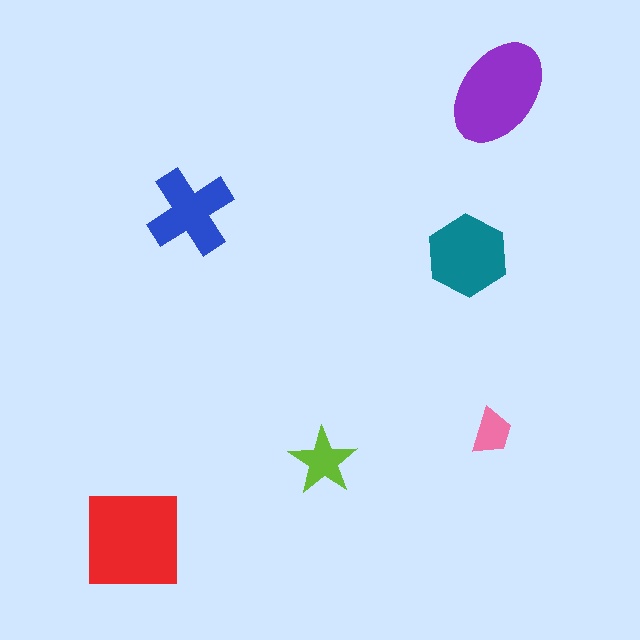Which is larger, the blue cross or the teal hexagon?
The teal hexagon.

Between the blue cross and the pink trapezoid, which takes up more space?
The blue cross.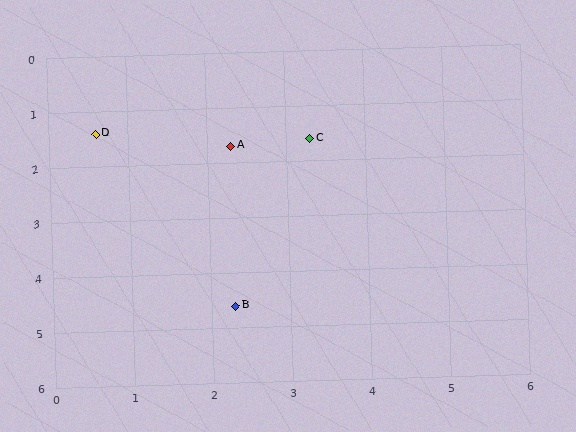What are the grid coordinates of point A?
Point A is at approximately (2.3, 1.7).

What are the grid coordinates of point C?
Point C is at approximately (3.3, 1.6).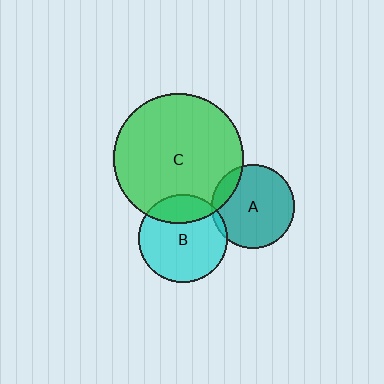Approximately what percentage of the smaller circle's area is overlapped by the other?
Approximately 5%.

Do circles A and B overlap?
Yes.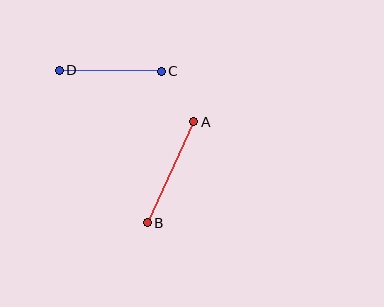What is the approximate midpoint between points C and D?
The midpoint is at approximately (110, 71) pixels.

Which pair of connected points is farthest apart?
Points A and B are farthest apart.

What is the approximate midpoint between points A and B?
The midpoint is at approximately (170, 172) pixels.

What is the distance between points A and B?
The distance is approximately 111 pixels.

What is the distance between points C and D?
The distance is approximately 102 pixels.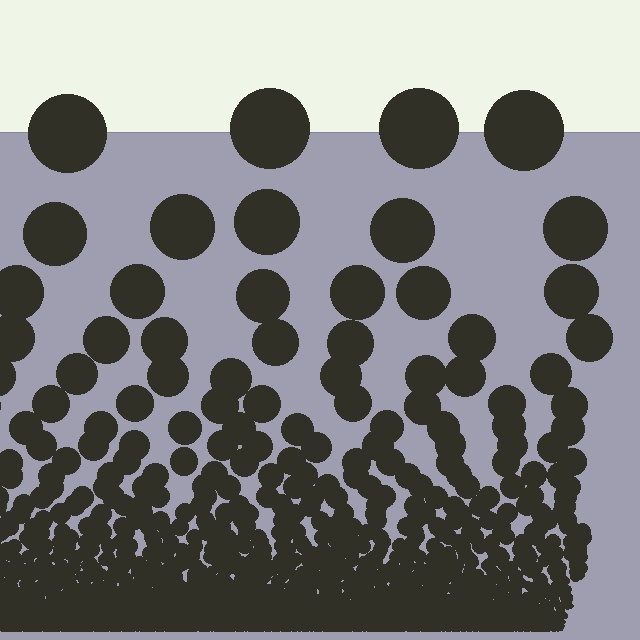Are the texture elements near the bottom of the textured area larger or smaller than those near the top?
Smaller. The gradient is inverted — elements near the bottom are smaller and denser.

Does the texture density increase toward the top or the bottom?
Density increases toward the bottom.